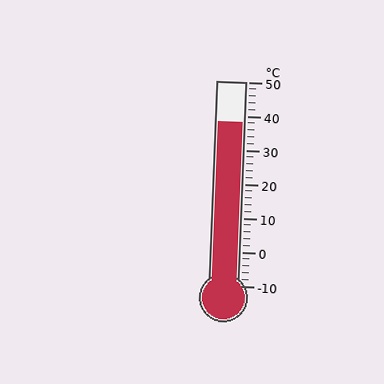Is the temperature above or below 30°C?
The temperature is above 30°C.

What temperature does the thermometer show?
The thermometer shows approximately 38°C.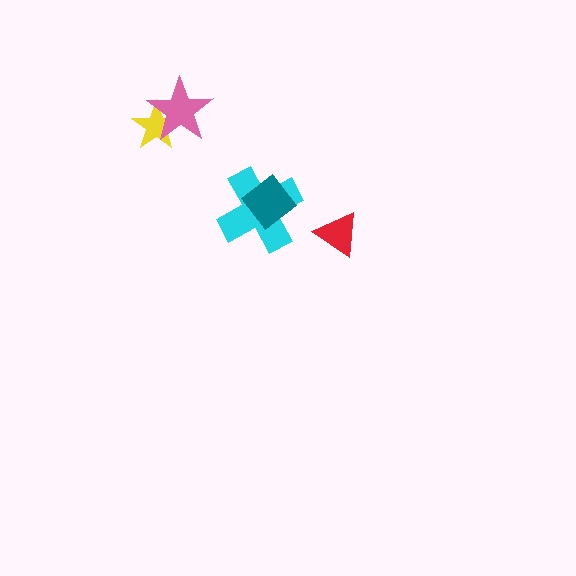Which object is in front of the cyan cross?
The teal diamond is in front of the cyan cross.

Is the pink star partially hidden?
No, no other shape covers it.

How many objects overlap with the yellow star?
1 object overlaps with the yellow star.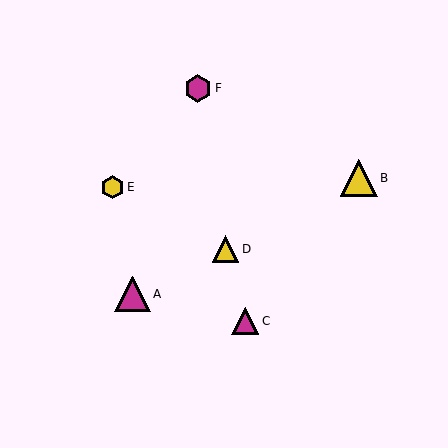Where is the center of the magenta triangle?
The center of the magenta triangle is at (245, 321).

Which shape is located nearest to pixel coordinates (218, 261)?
The yellow triangle (labeled D) at (226, 249) is nearest to that location.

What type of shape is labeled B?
Shape B is a yellow triangle.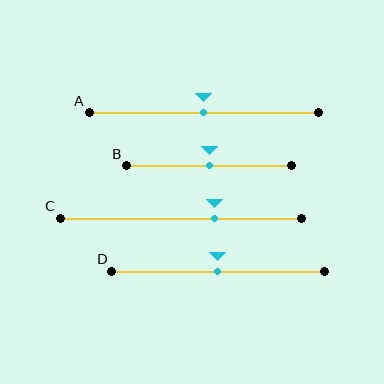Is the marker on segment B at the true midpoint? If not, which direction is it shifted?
Yes, the marker on segment B is at the true midpoint.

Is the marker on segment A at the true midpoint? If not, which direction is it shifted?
Yes, the marker on segment A is at the true midpoint.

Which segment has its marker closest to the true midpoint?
Segment A has its marker closest to the true midpoint.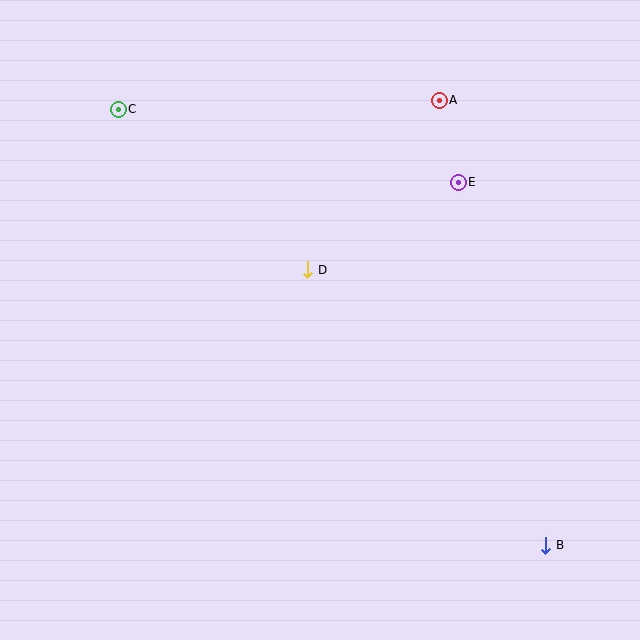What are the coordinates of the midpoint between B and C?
The midpoint between B and C is at (332, 327).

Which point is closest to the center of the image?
Point D at (308, 270) is closest to the center.